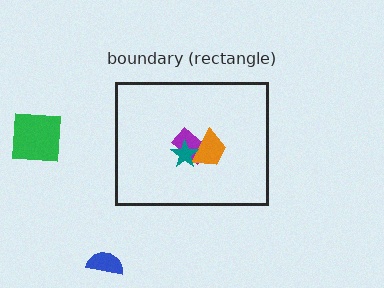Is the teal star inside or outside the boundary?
Inside.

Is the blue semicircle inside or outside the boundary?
Outside.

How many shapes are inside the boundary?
3 inside, 2 outside.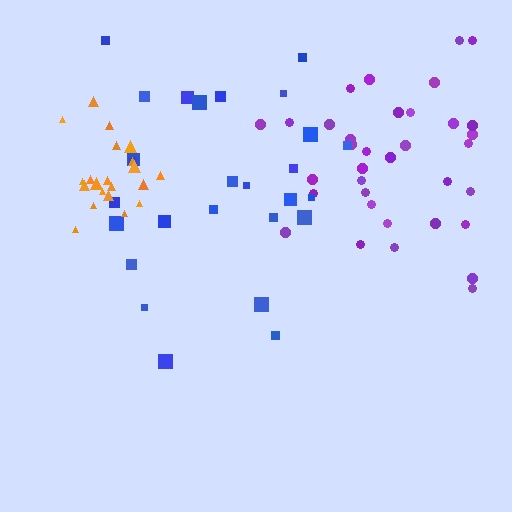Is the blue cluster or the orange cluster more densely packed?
Orange.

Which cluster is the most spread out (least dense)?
Blue.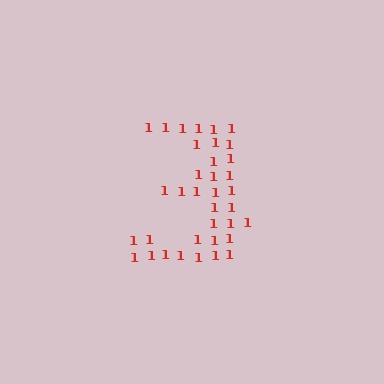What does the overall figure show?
The overall figure shows the digit 3.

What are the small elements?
The small elements are digit 1's.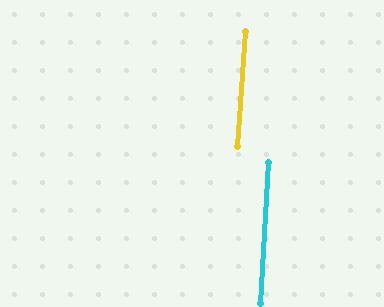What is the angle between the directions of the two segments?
Approximately 0 degrees.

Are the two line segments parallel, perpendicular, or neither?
Parallel — their directions differ by only 0.3°.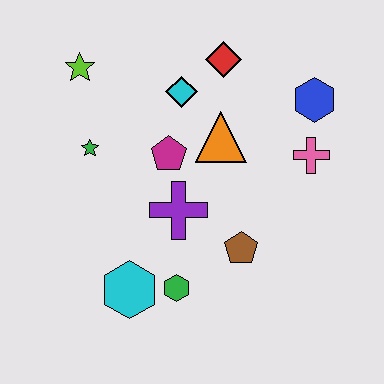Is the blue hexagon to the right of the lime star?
Yes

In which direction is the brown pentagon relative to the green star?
The brown pentagon is to the right of the green star.